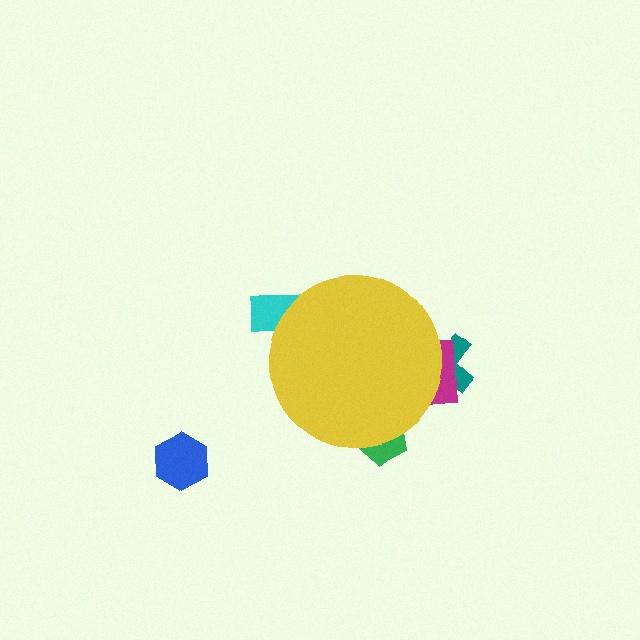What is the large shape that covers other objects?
A yellow circle.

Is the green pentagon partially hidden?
Yes, the green pentagon is partially hidden behind the yellow circle.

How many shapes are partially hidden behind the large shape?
4 shapes are partially hidden.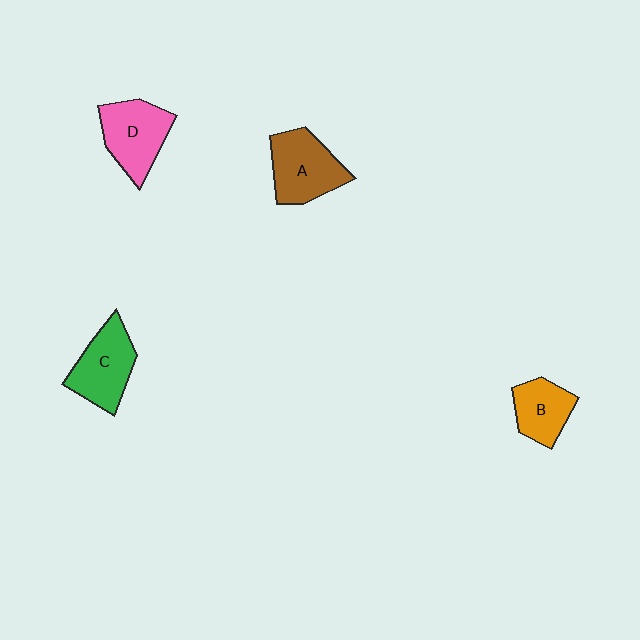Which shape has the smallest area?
Shape B (orange).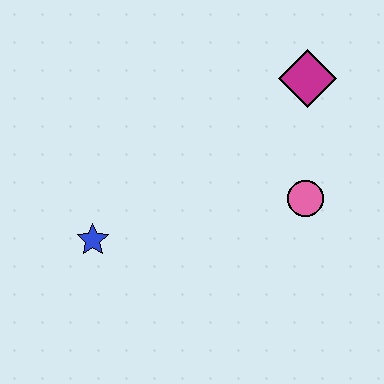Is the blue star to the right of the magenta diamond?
No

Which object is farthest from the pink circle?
The blue star is farthest from the pink circle.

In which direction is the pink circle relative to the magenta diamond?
The pink circle is below the magenta diamond.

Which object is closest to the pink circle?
The magenta diamond is closest to the pink circle.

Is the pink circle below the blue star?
No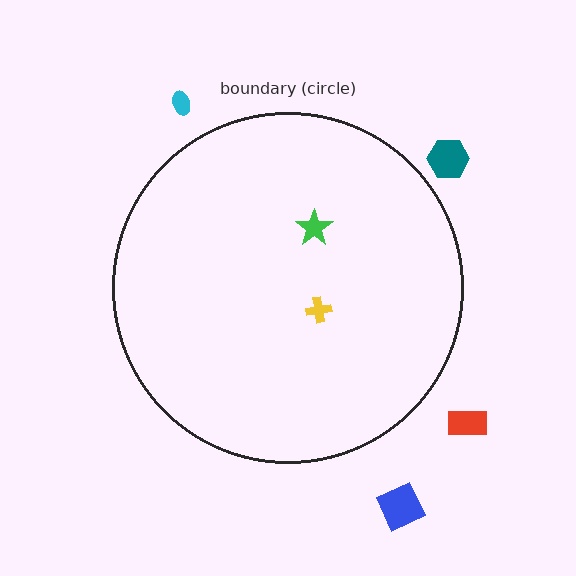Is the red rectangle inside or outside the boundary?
Outside.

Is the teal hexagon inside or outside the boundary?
Outside.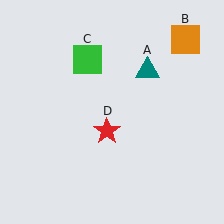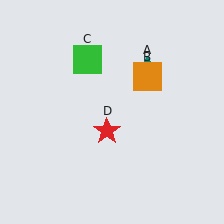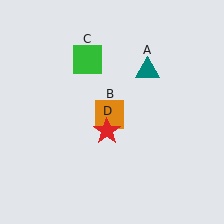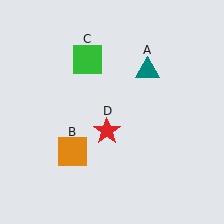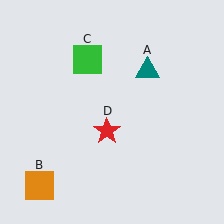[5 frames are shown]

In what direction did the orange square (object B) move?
The orange square (object B) moved down and to the left.